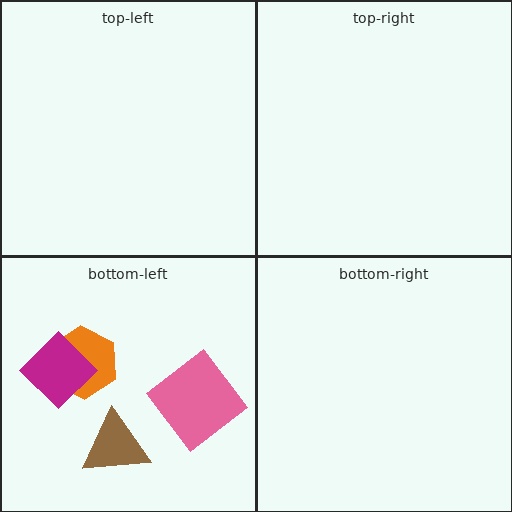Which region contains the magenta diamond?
The bottom-left region.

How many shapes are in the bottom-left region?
4.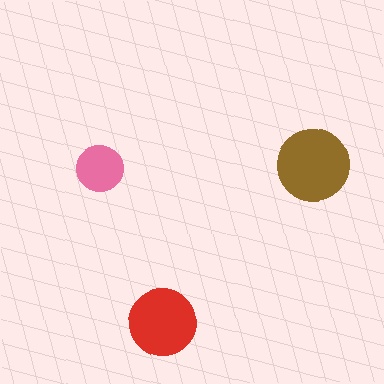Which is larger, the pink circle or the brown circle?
The brown one.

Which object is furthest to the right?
The brown circle is rightmost.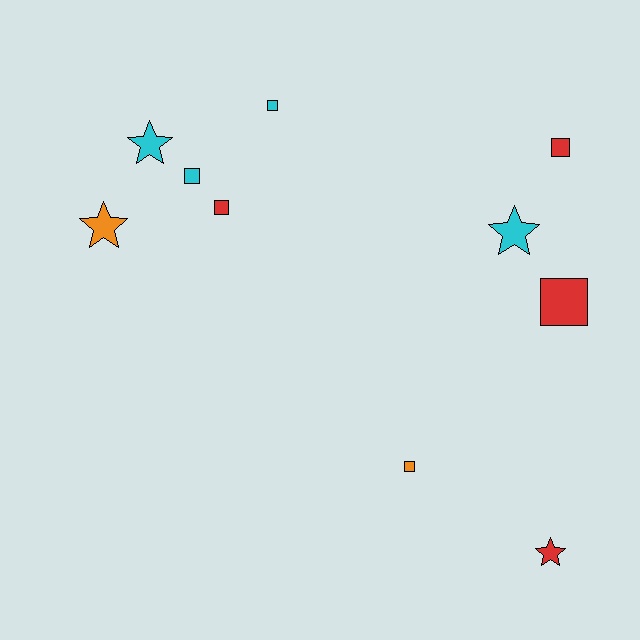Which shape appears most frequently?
Square, with 6 objects.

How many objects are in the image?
There are 10 objects.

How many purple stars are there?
There are no purple stars.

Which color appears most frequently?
Red, with 4 objects.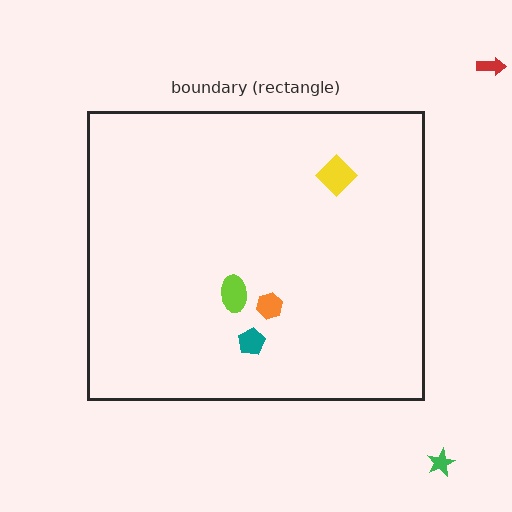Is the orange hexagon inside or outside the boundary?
Inside.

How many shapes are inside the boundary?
4 inside, 2 outside.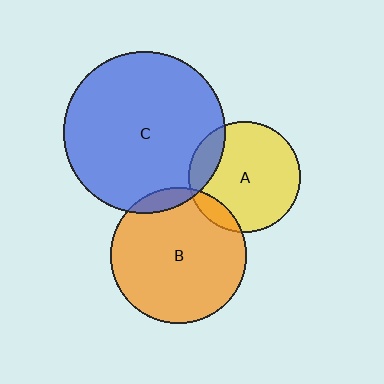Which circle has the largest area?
Circle C (blue).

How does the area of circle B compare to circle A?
Approximately 1.5 times.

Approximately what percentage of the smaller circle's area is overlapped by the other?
Approximately 15%.